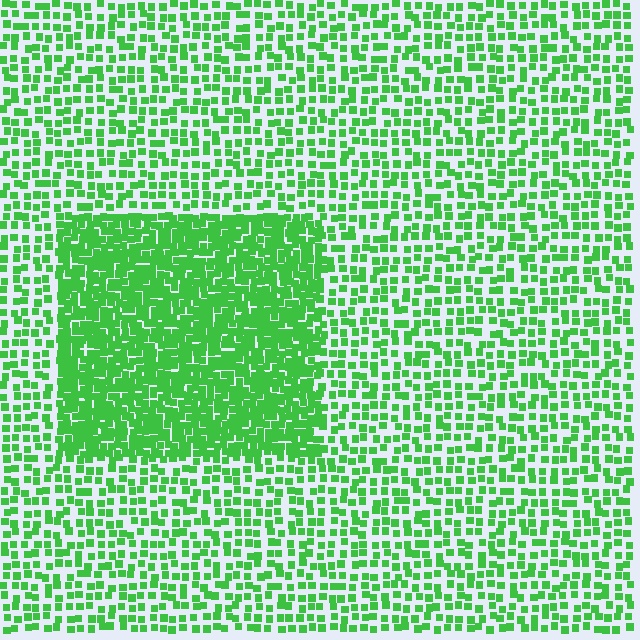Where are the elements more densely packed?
The elements are more densely packed inside the rectangle boundary.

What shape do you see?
I see a rectangle.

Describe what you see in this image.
The image contains small green elements arranged at two different densities. A rectangle-shaped region is visible where the elements are more densely packed than the surrounding area.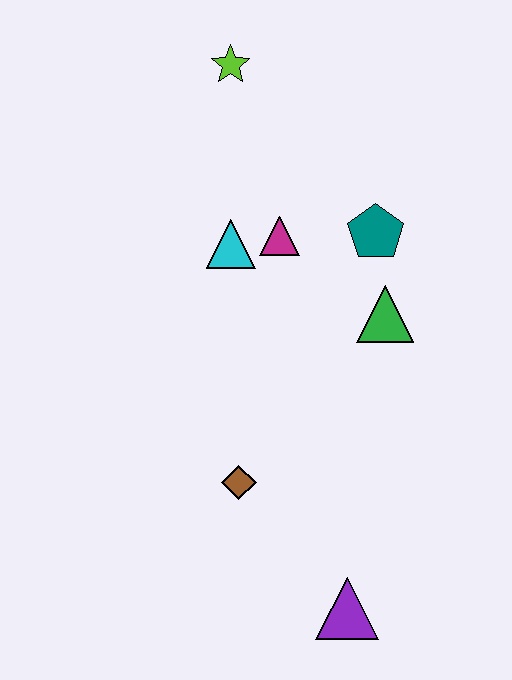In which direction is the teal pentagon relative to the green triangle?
The teal pentagon is above the green triangle.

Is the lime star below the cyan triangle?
No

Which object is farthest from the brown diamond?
The lime star is farthest from the brown diamond.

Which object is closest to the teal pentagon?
The green triangle is closest to the teal pentagon.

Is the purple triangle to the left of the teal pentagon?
Yes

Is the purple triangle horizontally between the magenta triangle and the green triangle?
Yes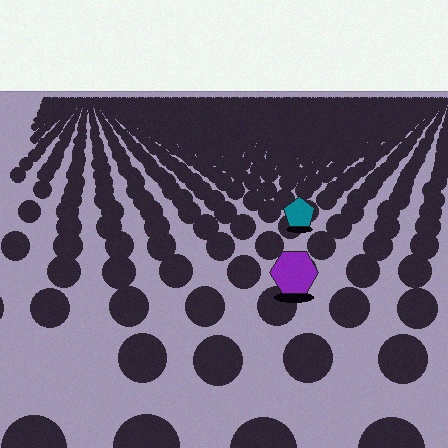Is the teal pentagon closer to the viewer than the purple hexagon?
No. The purple hexagon is closer — you can tell from the texture gradient: the ground texture is coarser near it.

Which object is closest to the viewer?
The purple hexagon is closest. The texture marks near it are larger and more spread out.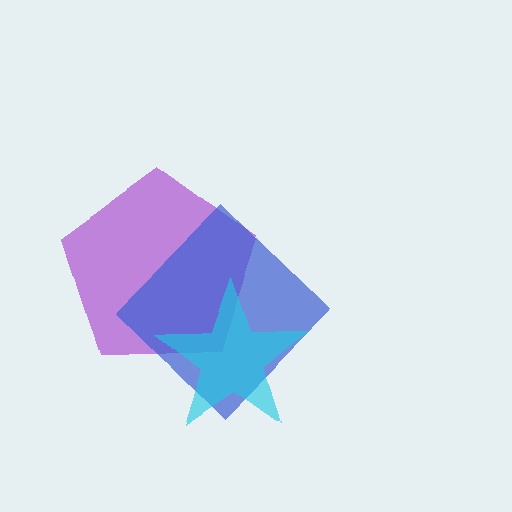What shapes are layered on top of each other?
The layered shapes are: a purple pentagon, a blue diamond, a cyan star.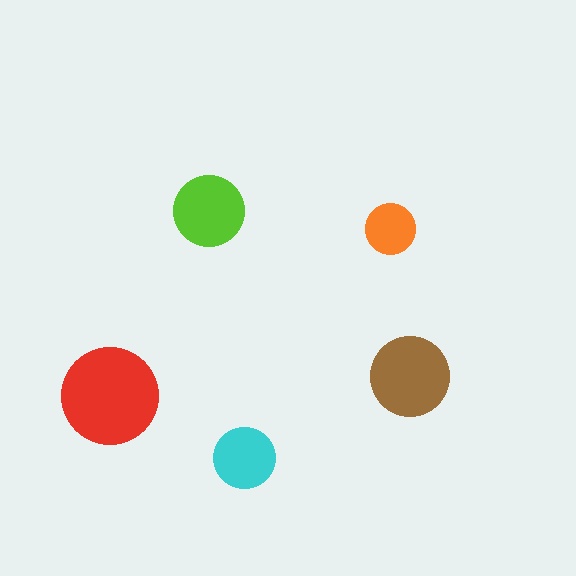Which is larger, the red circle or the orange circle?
The red one.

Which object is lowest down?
The cyan circle is bottommost.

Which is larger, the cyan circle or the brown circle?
The brown one.